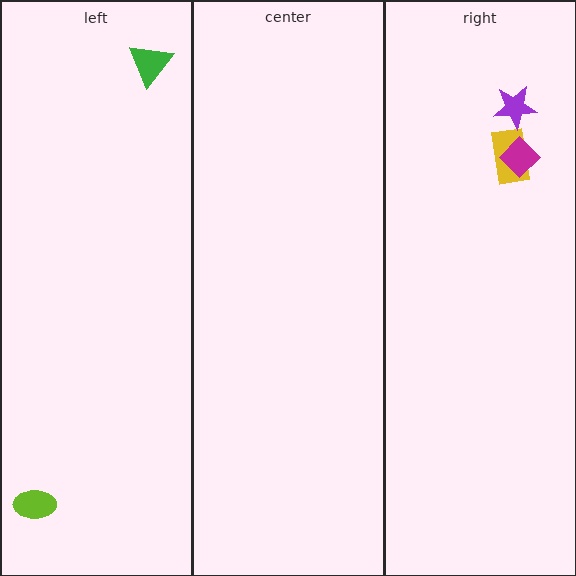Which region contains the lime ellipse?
The left region.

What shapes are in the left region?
The lime ellipse, the green triangle.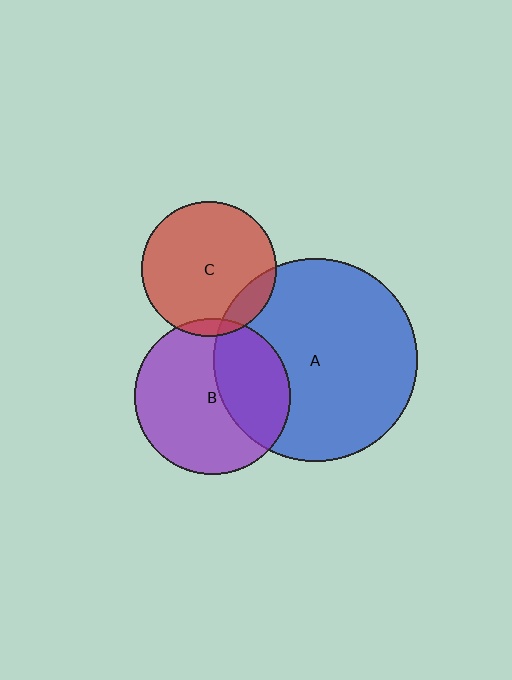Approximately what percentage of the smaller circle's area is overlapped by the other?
Approximately 15%.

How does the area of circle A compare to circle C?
Approximately 2.3 times.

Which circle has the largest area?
Circle A (blue).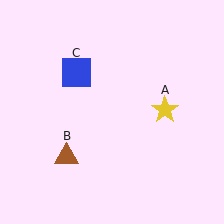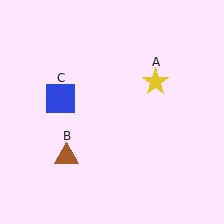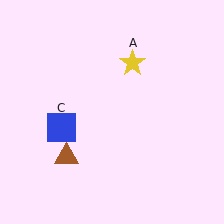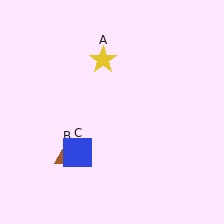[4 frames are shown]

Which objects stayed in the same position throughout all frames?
Brown triangle (object B) remained stationary.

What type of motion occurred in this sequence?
The yellow star (object A), blue square (object C) rotated counterclockwise around the center of the scene.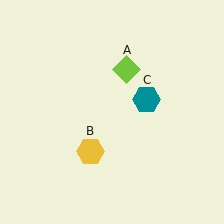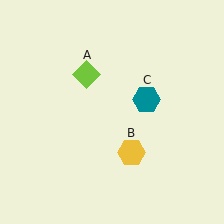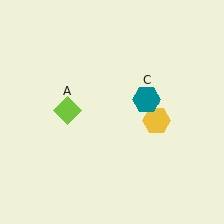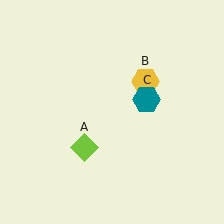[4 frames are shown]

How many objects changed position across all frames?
2 objects changed position: lime diamond (object A), yellow hexagon (object B).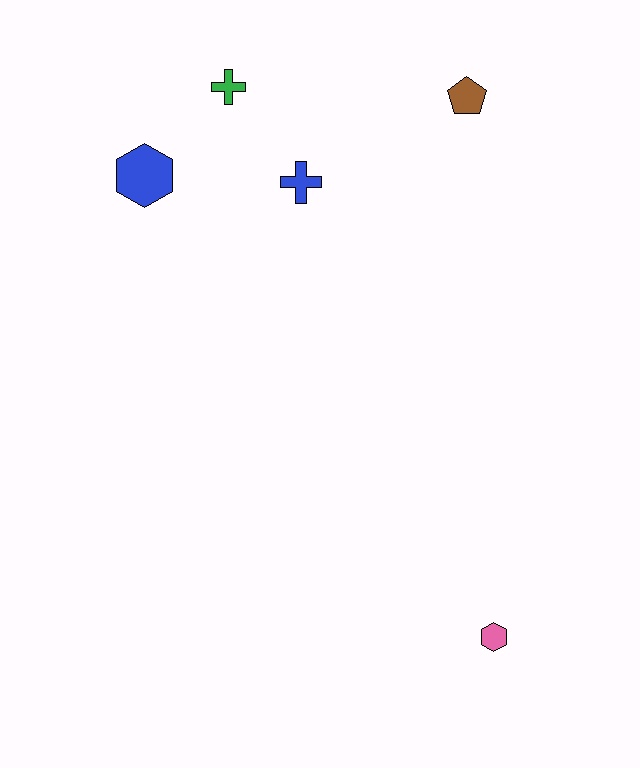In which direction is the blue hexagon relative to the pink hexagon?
The blue hexagon is above the pink hexagon.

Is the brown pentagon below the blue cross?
No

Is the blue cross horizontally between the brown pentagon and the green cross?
Yes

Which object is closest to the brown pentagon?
The blue cross is closest to the brown pentagon.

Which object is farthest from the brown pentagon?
The pink hexagon is farthest from the brown pentagon.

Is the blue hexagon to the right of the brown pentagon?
No